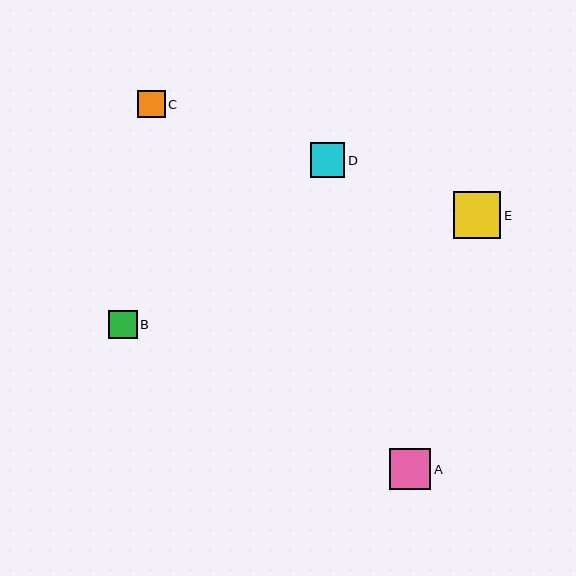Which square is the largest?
Square E is the largest with a size of approximately 47 pixels.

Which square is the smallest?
Square C is the smallest with a size of approximately 28 pixels.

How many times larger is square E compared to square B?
Square E is approximately 1.7 times the size of square B.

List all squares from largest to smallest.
From largest to smallest: E, A, D, B, C.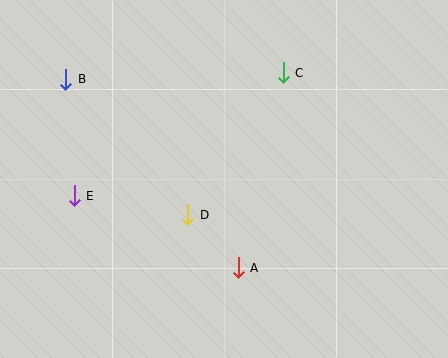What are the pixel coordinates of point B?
Point B is at (66, 79).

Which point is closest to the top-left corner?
Point B is closest to the top-left corner.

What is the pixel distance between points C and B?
The distance between C and B is 218 pixels.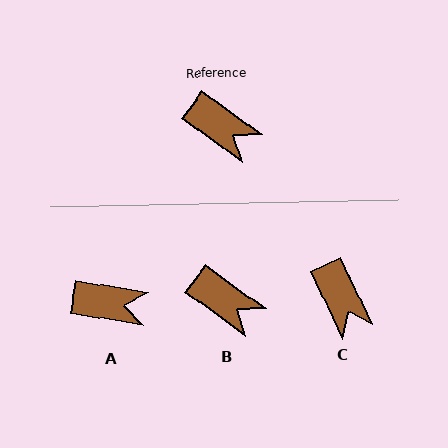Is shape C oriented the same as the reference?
No, it is off by about 29 degrees.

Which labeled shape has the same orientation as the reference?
B.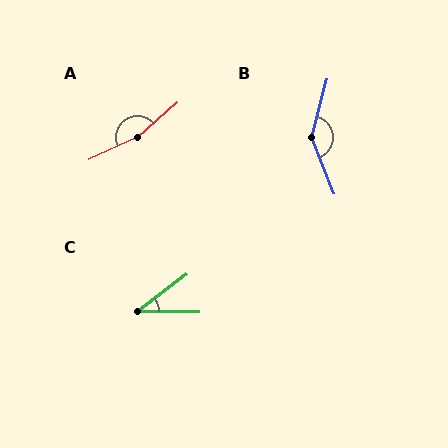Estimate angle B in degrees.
Approximately 144 degrees.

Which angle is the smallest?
C, at approximately 38 degrees.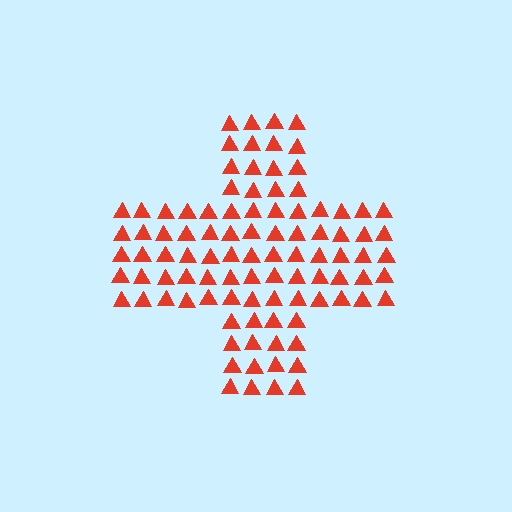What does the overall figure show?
The overall figure shows a cross.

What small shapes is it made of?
It is made of small triangles.